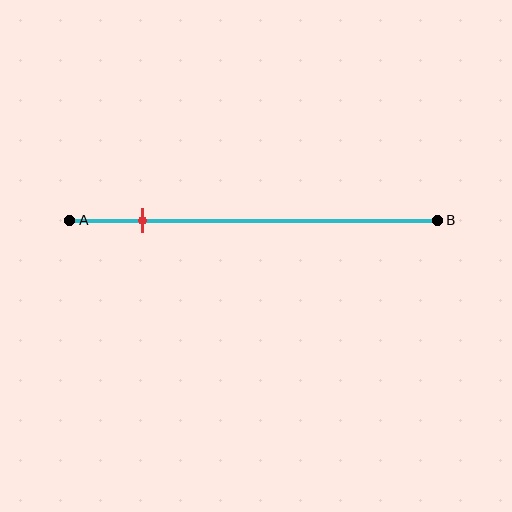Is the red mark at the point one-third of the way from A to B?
No, the mark is at about 20% from A, not at the 33% one-third point.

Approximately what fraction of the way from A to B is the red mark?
The red mark is approximately 20% of the way from A to B.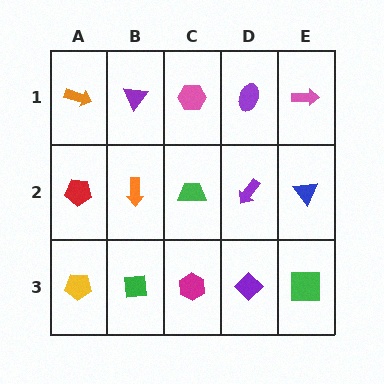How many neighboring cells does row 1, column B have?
3.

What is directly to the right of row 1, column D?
A pink arrow.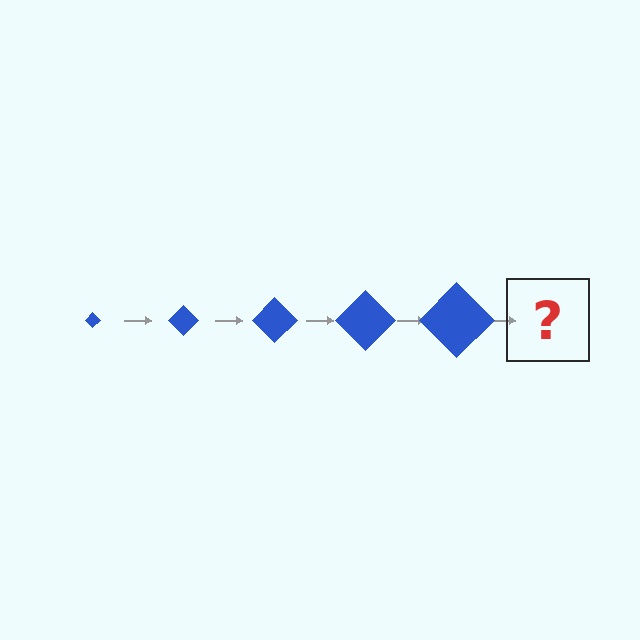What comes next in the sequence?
The next element should be a blue diamond, larger than the previous one.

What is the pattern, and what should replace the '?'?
The pattern is that the diamond gets progressively larger each step. The '?' should be a blue diamond, larger than the previous one.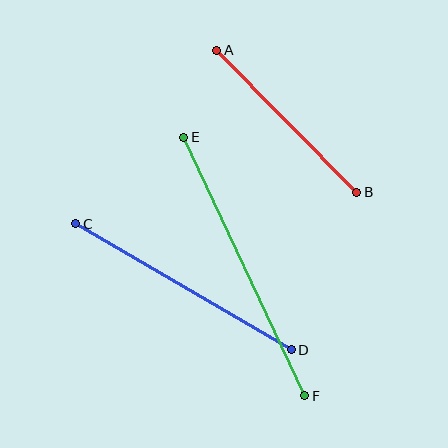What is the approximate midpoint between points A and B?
The midpoint is at approximately (287, 121) pixels.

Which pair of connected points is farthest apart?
Points E and F are farthest apart.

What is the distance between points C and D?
The distance is approximately 250 pixels.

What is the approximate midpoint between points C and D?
The midpoint is at approximately (184, 287) pixels.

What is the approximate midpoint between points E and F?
The midpoint is at approximately (244, 266) pixels.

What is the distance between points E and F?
The distance is approximately 286 pixels.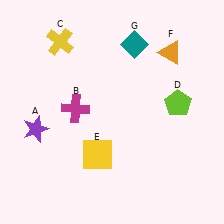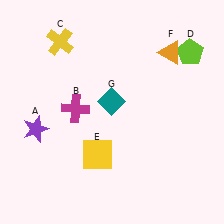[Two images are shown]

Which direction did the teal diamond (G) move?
The teal diamond (G) moved down.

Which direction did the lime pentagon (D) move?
The lime pentagon (D) moved up.